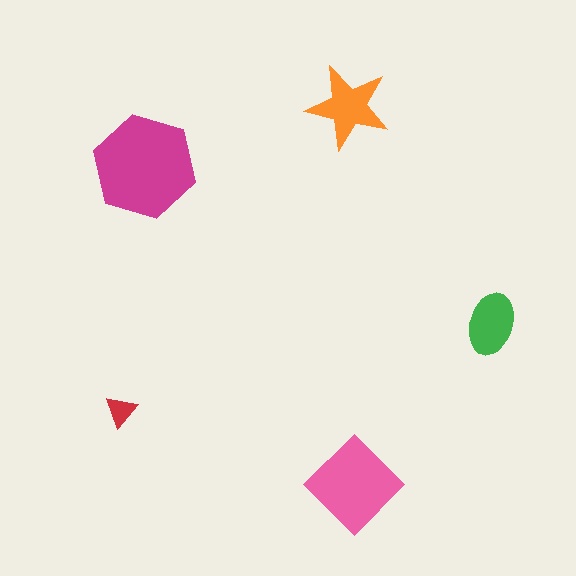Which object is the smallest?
The red triangle.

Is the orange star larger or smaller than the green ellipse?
Larger.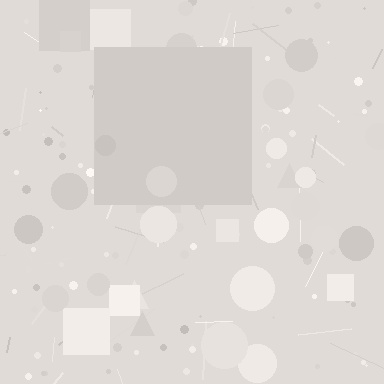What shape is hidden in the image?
A square is hidden in the image.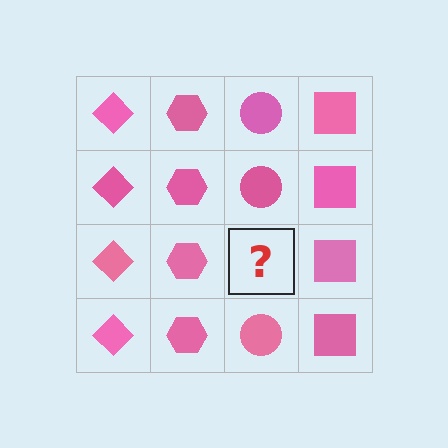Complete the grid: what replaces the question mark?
The question mark should be replaced with a pink circle.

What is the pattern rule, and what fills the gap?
The rule is that each column has a consistent shape. The gap should be filled with a pink circle.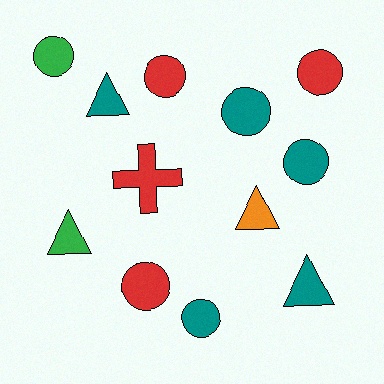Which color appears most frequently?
Teal, with 5 objects.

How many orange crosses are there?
There are no orange crosses.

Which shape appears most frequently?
Circle, with 7 objects.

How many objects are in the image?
There are 12 objects.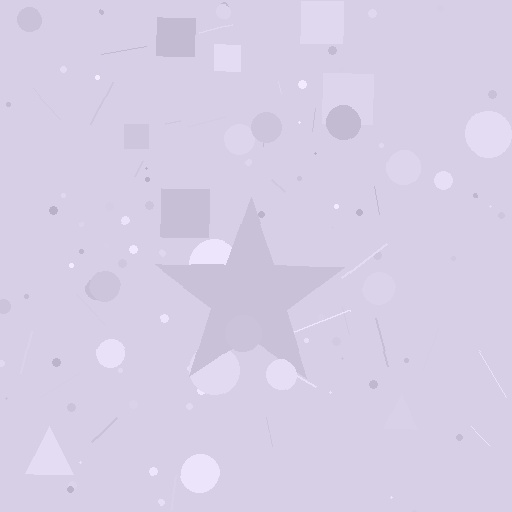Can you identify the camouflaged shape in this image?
The camouflaged shape is a star.